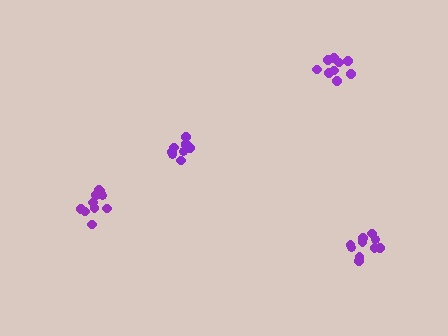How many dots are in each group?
Group 1: 11 dots, Group 2: 9 dots, Group 3: 10 dots, Group 4: 9 dots (39 total).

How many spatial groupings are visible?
There are 4 spatial groupings.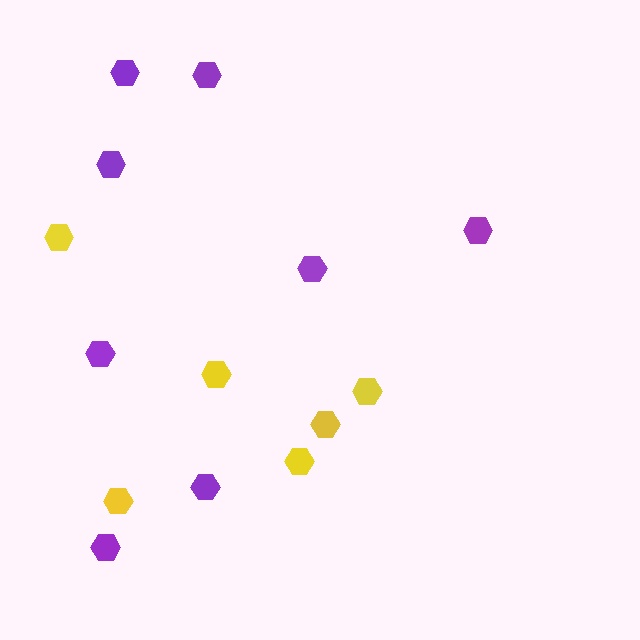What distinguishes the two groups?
There are 2 groups: one group of yellow hexagons (6) and one group of purple hexagons (8).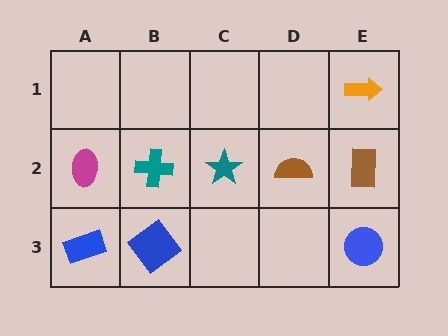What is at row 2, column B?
A teal cross.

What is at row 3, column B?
A blue diamond.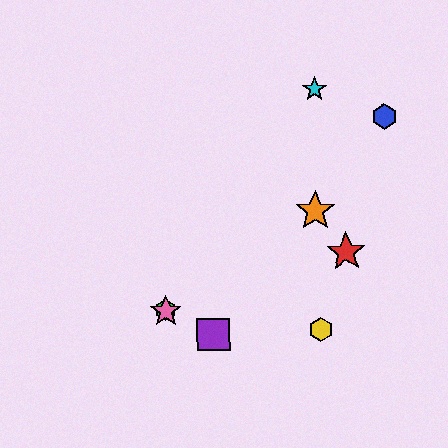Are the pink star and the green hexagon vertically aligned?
Yes, both are at x≈166.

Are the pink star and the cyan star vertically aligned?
No, the pink star is at x≈166 and the cyan star is at x≈315.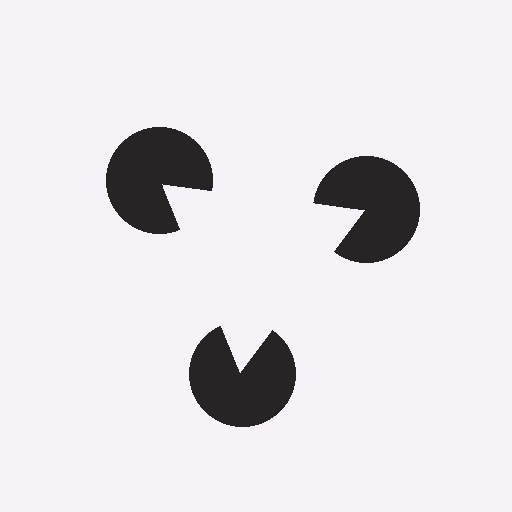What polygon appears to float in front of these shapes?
An illusory triangle — its edges are inferred from the aligned wedge cuts in the pac-man discs, not physically drawn.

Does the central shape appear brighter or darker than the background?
It typically appears slightly brighter than the background, even though no actual brightness change is drawn.